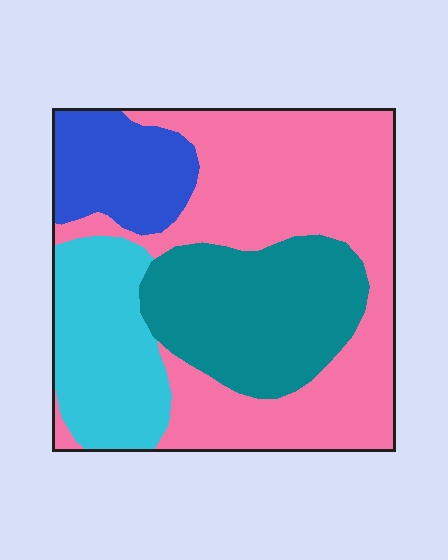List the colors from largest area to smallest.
From largest to smallest: pink, teal, cyan, blue.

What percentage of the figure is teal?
Teal covers roughly 25% of the figure.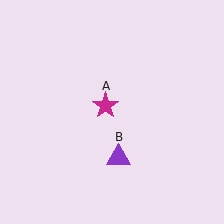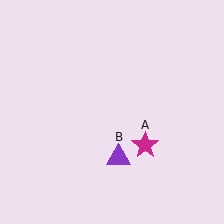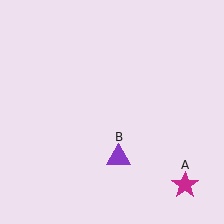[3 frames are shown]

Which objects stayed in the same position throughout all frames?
Purple triangle (object B) remained stationary.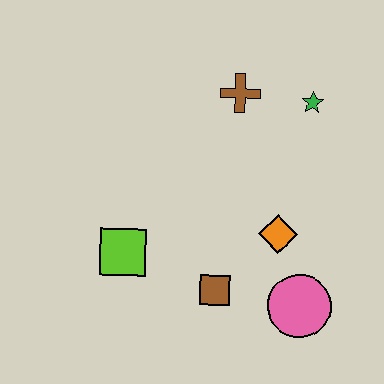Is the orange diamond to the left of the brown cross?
No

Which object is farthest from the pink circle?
The brown cross is farthest from the pink circle.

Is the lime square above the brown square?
Yes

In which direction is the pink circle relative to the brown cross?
The pink circle is below the brown cross.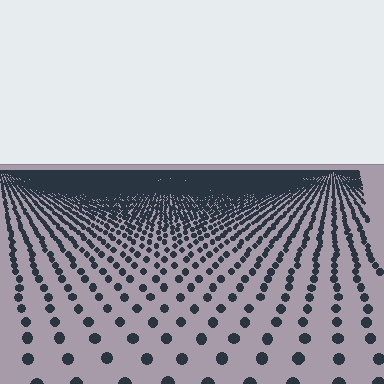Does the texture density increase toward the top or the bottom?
Density increases toward the top.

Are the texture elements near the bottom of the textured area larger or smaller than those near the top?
Larger. Near the bottom, elements are closer to the viewer and appear at a bigger on-screen size.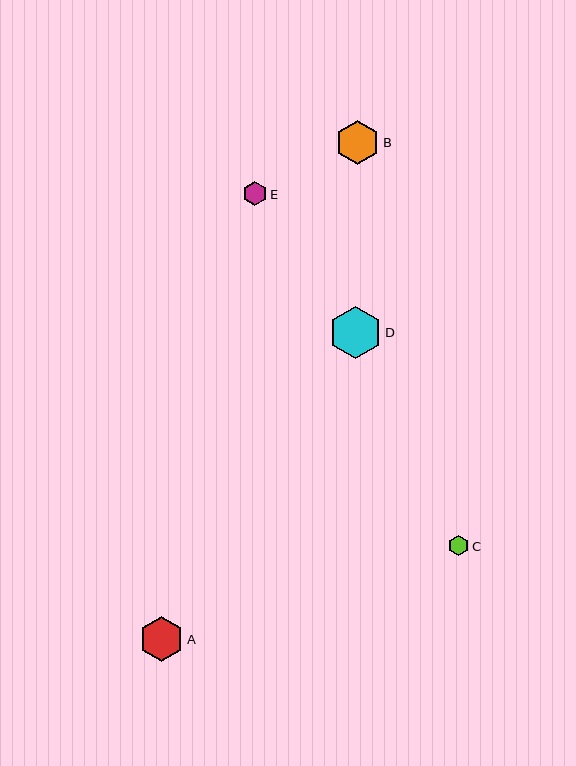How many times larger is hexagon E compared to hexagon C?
Hexagon E is approximately 1.2 times the size of hexagon C.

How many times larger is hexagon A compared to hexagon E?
Hexagon A is approximately 1.9 times the size of hexagon E.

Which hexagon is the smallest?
Hexagon C is the smallest with a size of approximately 20 pixels.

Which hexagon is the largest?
Hexagon D is the largest with a size of approximately 53 pixels.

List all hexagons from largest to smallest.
From largest to smallest: D, A, B, E, C.